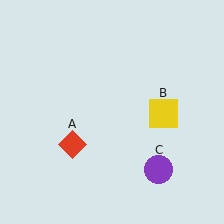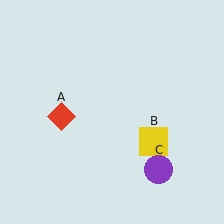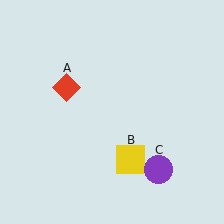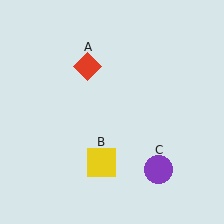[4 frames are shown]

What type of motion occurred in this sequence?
The red diamond (object A), yellow square (object B) rotated clockwise around the center of the scene.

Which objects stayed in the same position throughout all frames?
Purple circle (object C) remained stationary.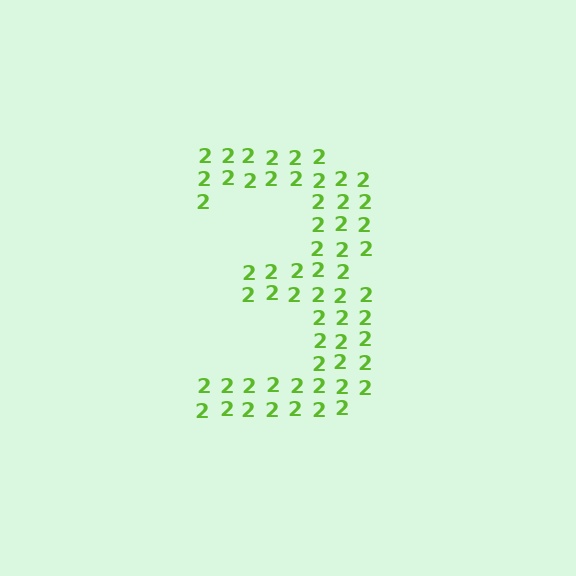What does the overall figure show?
The overall figure shows the digit 3.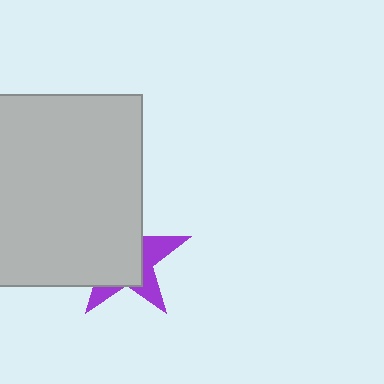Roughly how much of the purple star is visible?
A small part of it is visible (roughly 35%).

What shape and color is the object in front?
The object in front is a light gray square.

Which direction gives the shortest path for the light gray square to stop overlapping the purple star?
Moving left gives the shortest separation.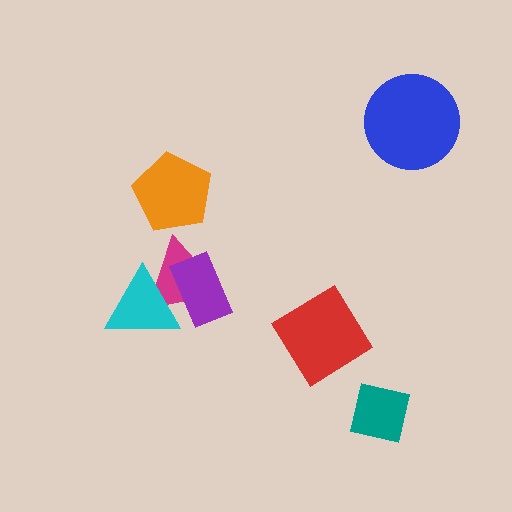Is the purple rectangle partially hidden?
Yes, it is partially covered by another shape.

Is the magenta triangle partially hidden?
Yes, it is partially covered by another shape.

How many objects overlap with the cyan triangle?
2 objects overlap with the cyan triangle.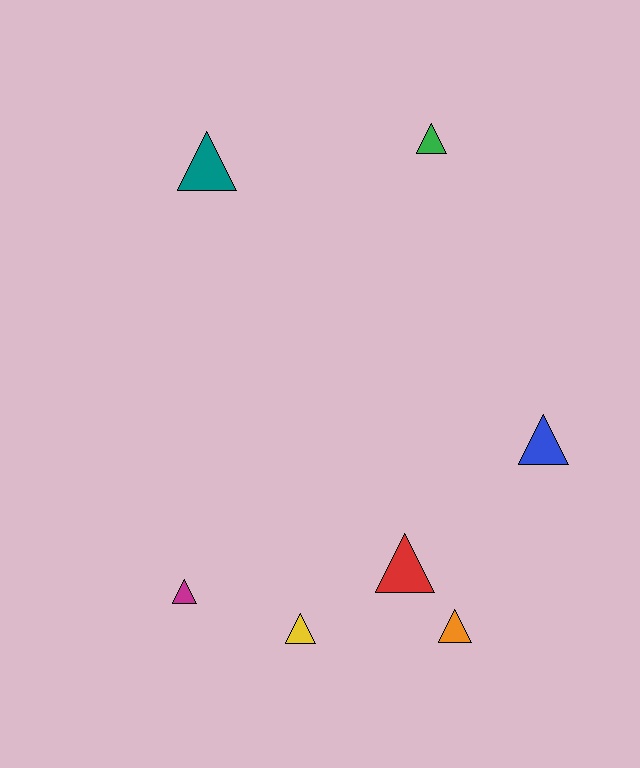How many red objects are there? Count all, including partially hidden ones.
There is 1 red object.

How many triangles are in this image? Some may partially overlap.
There are 7 triangles.